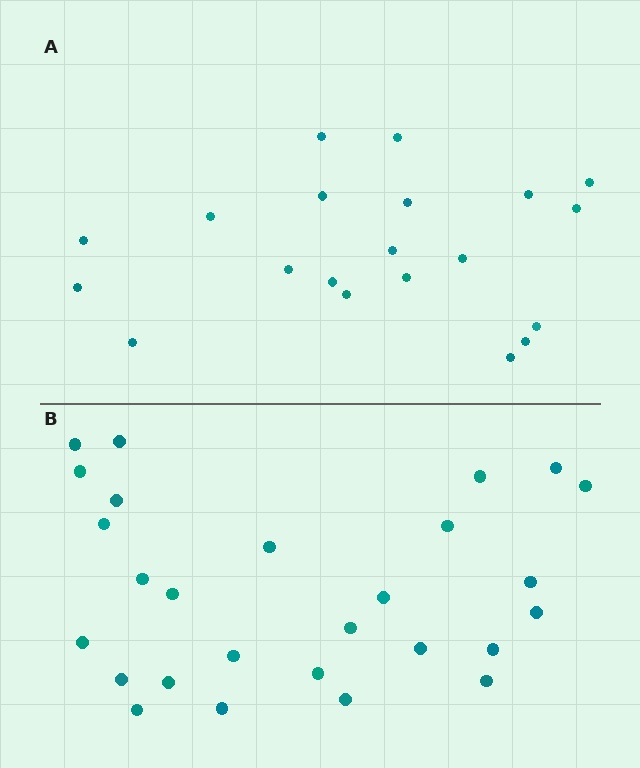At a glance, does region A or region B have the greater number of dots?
Region B (the bottom region) has more dots.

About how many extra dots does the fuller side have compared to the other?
Region B has roughly 8 or so more dots than region A.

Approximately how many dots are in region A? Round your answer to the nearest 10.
About 20 dots.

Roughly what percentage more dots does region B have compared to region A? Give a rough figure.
About 35% more.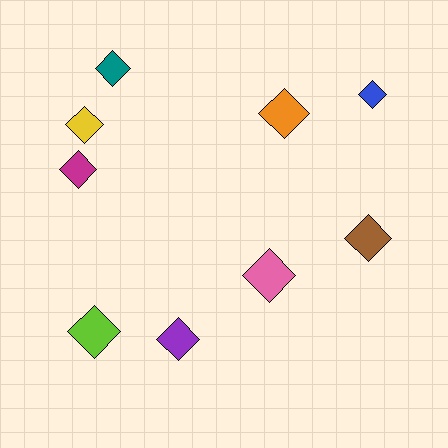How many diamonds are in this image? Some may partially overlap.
There are 9 diamonds.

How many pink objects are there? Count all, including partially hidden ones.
There is 1 pink object.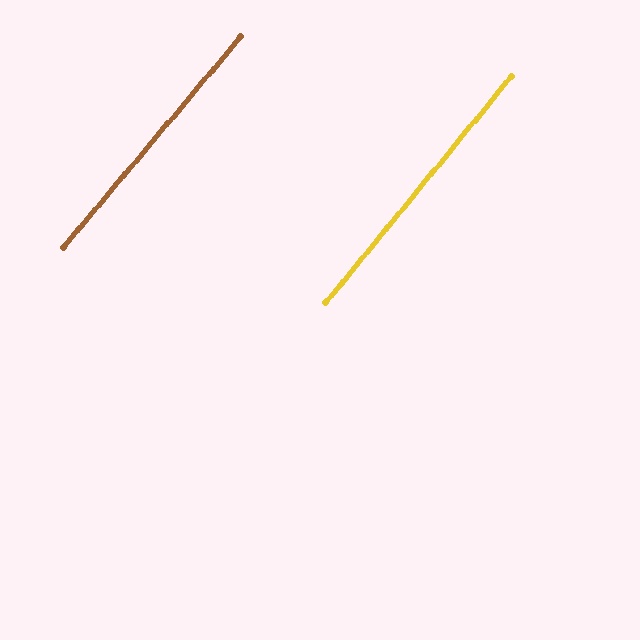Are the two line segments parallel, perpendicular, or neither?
Parallel — their directions differ by only 0.9°.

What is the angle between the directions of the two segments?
Approximately 1 degree.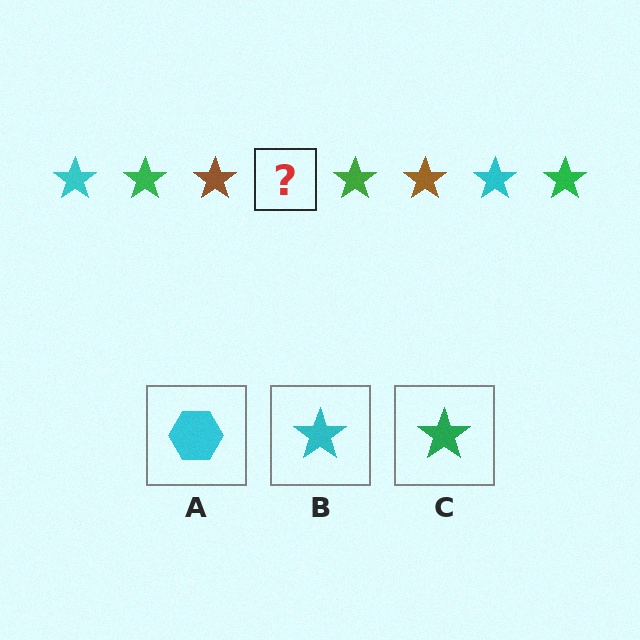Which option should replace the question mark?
Option B.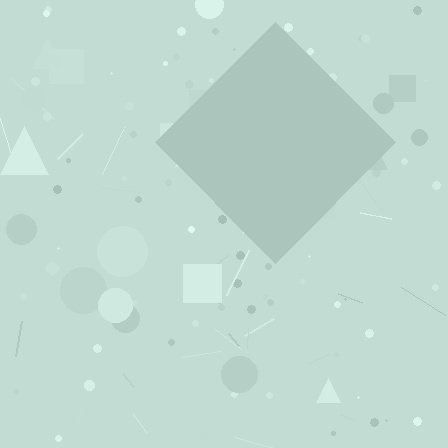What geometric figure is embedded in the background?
A diamond is embedded in the background.